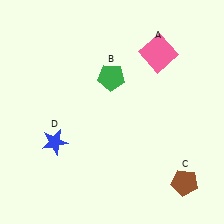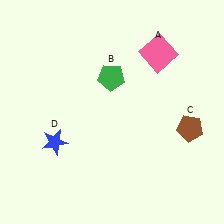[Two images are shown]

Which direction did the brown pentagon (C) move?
The brown pentagon (C) moved up.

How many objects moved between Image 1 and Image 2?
1 object moved between the two images.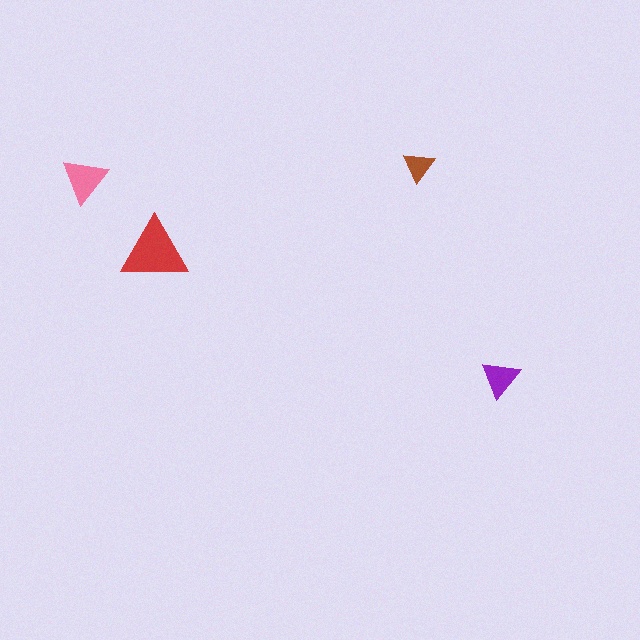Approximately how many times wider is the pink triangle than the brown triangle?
About 1.5 times wider.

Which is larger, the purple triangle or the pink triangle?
The pink one.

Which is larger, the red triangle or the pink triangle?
The red one.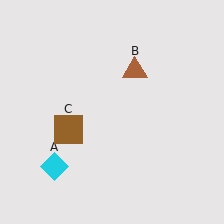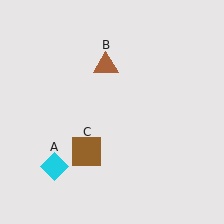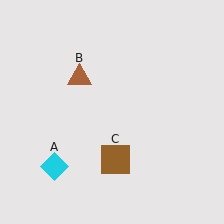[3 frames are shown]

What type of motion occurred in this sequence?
The brown triangle (object B), brown square (object C) rotated counterclockwise around the center of the scene.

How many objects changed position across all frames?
2 objects changed position: brown triangle (object B), brown square (object C).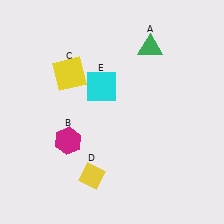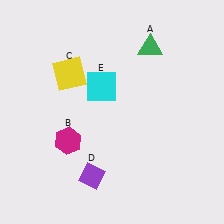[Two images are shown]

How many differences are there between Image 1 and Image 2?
There is 1 difference between the two images.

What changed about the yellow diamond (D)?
In Image 1, D is yellow. In Image 2, it changed to purple.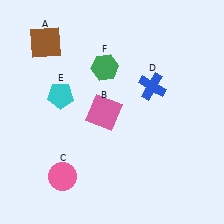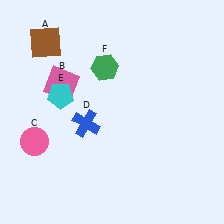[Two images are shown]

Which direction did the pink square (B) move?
The pink square (B) moved left.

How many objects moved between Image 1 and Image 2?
3 objects moved between the two images.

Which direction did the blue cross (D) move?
The blue cross (D) moved left.